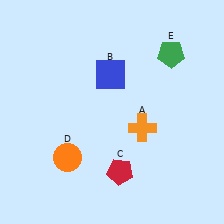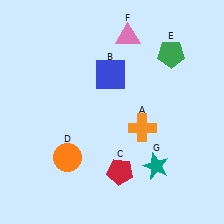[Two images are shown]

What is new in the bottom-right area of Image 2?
A teal star (G) was added in the bottom-right area of Image 2.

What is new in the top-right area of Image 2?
A pink triangle (F) was added in the top-right area of Image 2.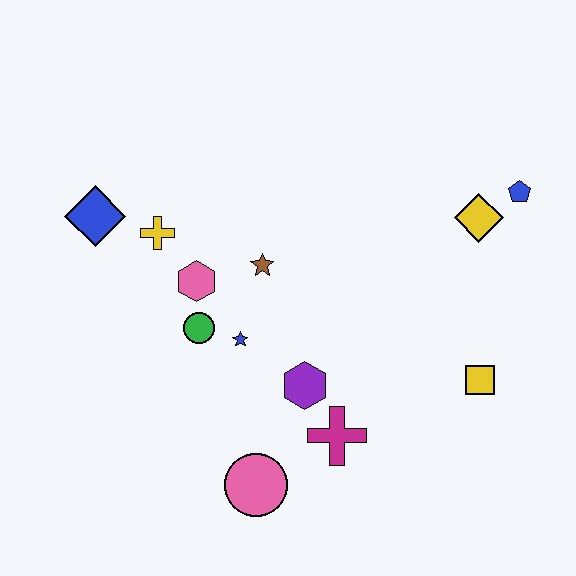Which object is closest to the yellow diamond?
The blue pentagon is closest to the yellow diamond.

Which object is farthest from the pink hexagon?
The blue pentagon is farthest from the pink hexagon.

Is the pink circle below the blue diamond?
Yes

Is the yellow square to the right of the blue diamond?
Yes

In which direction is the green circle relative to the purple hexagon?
The green circle is to the left of the purple hexagon.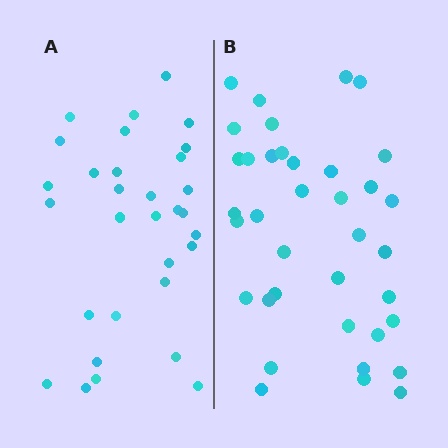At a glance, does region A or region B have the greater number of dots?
Region B (the right region) has more dots.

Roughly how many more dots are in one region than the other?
Region B has about 6 more dots than region A.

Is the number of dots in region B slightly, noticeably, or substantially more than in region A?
Region B has only slightly more — the two regions are fairly close. The ratio is roughly 1.2 to 1.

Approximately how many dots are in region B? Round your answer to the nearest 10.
About 40 dots. (The exact count is 37, which rounds to 40.)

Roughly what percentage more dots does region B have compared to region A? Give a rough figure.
About 20% more.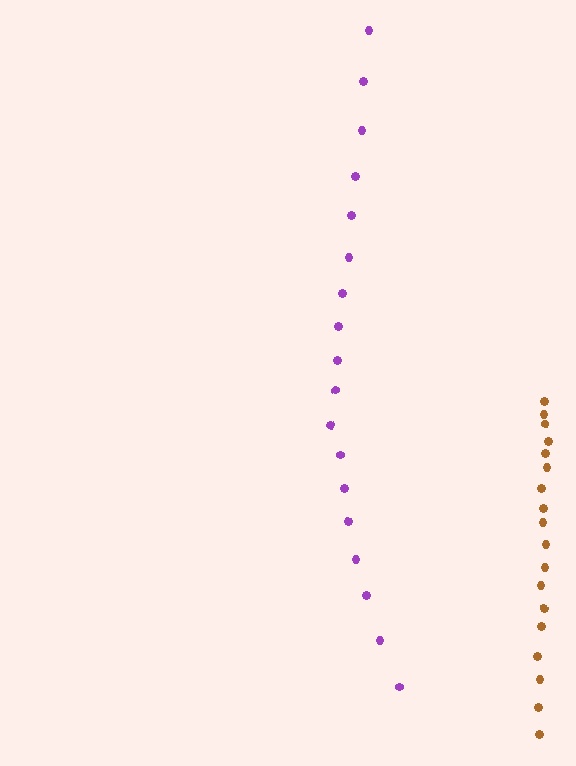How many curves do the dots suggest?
There are 2 distinct paths.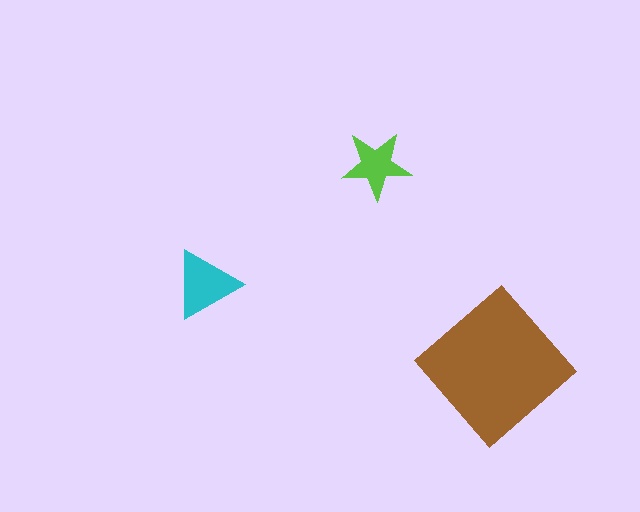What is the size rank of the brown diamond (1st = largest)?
1st.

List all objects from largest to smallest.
The brown diamond, the cyan triangle, the lime star.